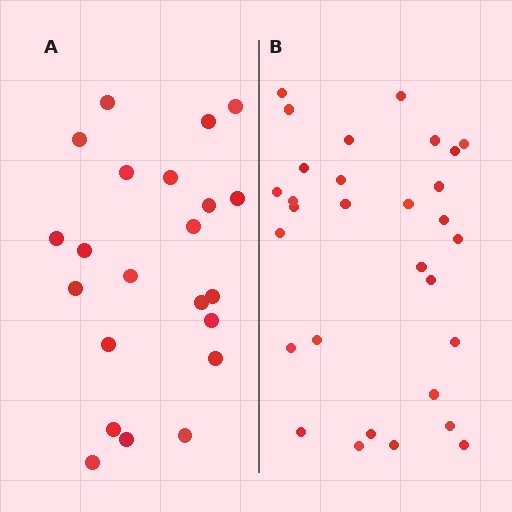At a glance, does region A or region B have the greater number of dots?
Region B (the right region) has more dots.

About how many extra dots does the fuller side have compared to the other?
Region B has roughly 8 or so more dots than region A.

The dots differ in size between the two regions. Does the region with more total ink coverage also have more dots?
No. Region A has more total ink coverage because its dots are larger, but region B actually contains more individual dots. Total area can be misleading — the number of items is what matters here.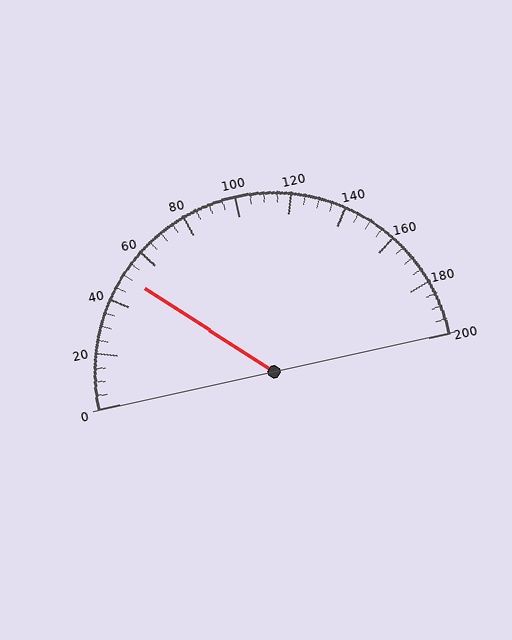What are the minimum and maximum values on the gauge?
The gauge ranges from 0 to 200.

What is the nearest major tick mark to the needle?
The nearest major tick mark is 40.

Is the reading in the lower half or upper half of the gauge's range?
The reading is in the lower half of the range (0 to 200).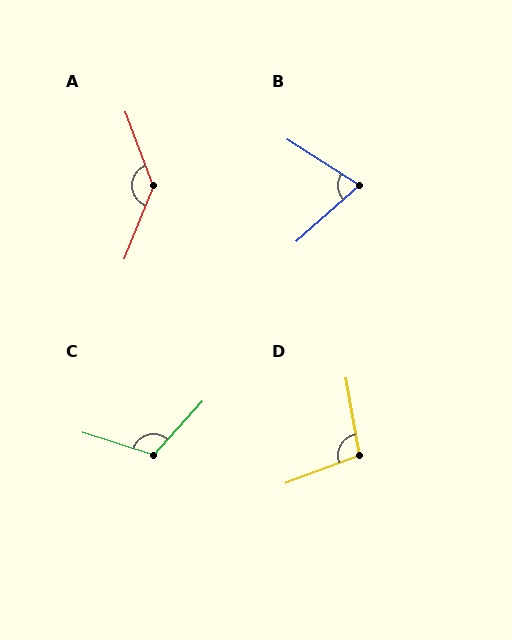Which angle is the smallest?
B, at approximately 74 degrees.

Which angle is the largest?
A, at approximately 138 degrees.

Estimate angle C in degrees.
Approximately 114 degrees.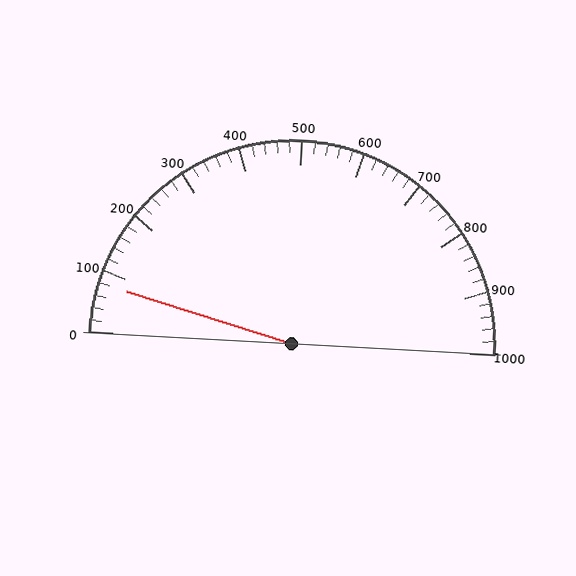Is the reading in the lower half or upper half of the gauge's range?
The reading is in the lower half of the range (0 to 1000).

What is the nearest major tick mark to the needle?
The nearest major tick mark is 100.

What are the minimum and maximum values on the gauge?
The gauge ranges from 0 to 1000.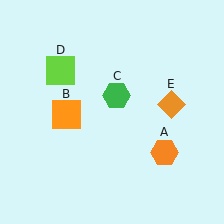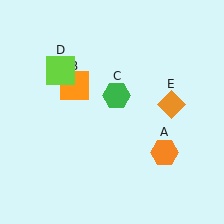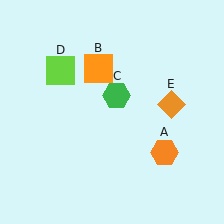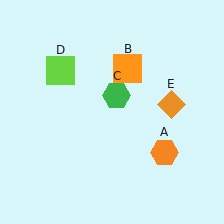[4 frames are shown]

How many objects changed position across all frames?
1 object changed position: orange square (object B).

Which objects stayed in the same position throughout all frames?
Orange hexagon (object A) and green hexagon (object C) and lime square (object D) and orange diamond (object E) remained stationary.